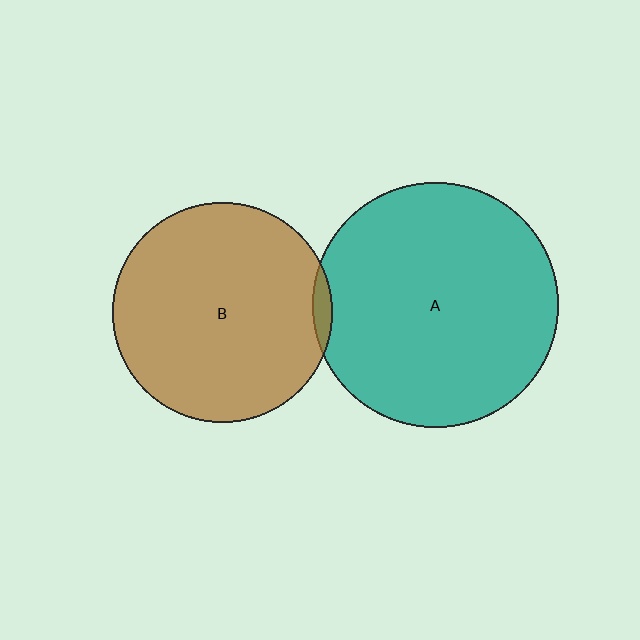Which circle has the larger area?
Circle A (teal).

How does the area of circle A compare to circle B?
Approximately 1.2 times.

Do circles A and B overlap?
Yes.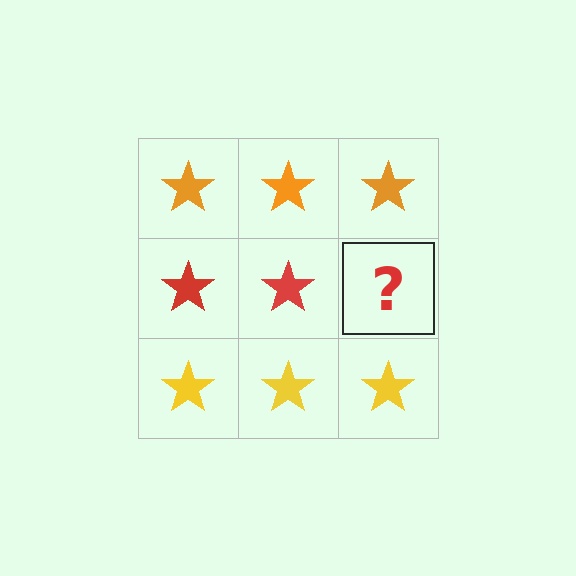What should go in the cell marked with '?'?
The missing cell should contain a red star.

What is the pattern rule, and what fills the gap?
The rule is that each row has a consistent color. The gap should be filled with a red star.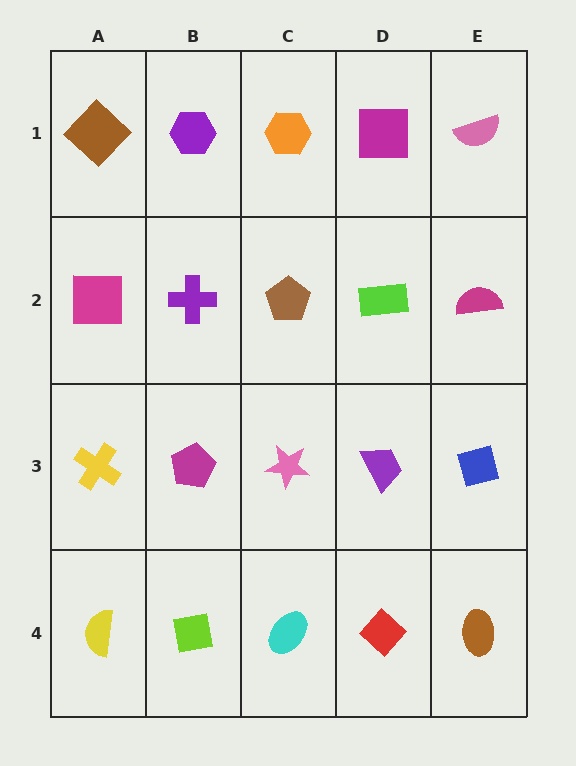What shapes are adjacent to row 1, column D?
A lime rectangle (row 2, column D), an orange hexagon (row 1, column C), a pink semicircle (row 1, column E).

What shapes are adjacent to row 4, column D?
A purple trapezoid (row 3, column D), a cyan ellipse (row 4, column C), a brown ellipse (row 4, column E).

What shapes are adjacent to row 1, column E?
A magenta semicircle (row 2, column E), a magenta square (row 1, column D).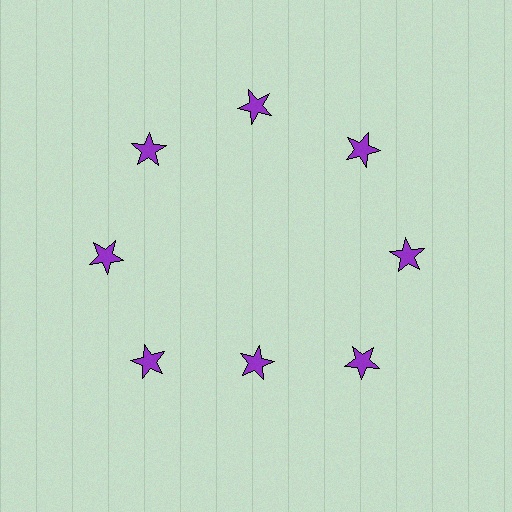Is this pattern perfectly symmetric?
No. The 8 purple stars are arranged in a ring, but one element near the 6 o'clock position is pulled inward toward the center, breaking the 8-fold rotational symmetry.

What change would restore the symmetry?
The symmetry would be restored by moving it outward, back onto the ring so that all 8 stars sit at equal angles and equal distance from the center.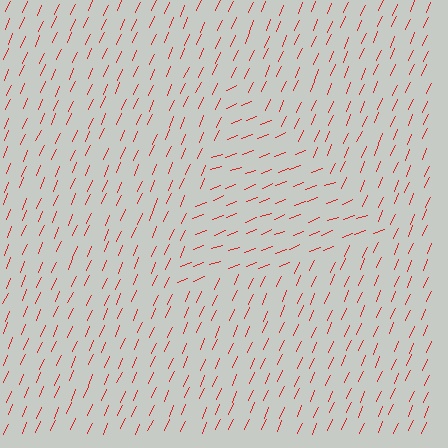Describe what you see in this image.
The image is filled with small red line segments. A triangle region in the image has lines oriented differently from the surrounding lines, creating a visible texture boundary.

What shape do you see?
I see a triangle.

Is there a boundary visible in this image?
Yes, there is a texture boundary formed by a change in line orientation.